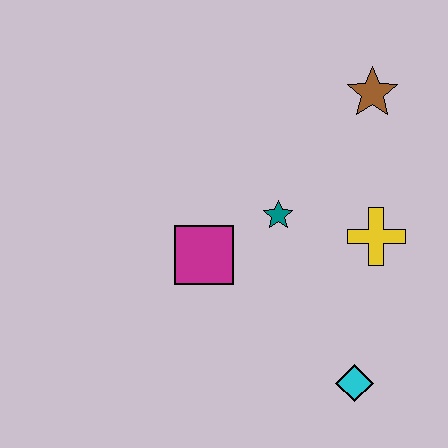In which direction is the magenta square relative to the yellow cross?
The magenta square is to the left of the yellow cross.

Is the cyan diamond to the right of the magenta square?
Yes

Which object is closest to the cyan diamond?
The yellow cross is closest to the cyan diamond.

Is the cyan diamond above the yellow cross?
No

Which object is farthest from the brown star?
The cyan diamond is farthest from the brown star.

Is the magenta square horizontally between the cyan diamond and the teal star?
No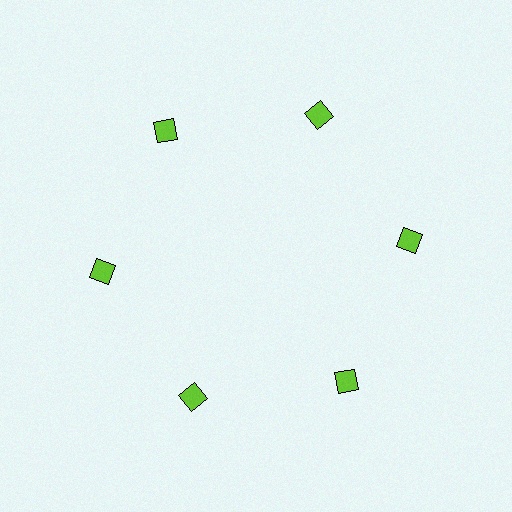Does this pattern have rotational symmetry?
Yes, this pattern has 6-fold rotational symmetry. It looks the same after rotating 60 degrees around the center.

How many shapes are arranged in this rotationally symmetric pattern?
There are 6 shapes, arranged in 6 groups of 1.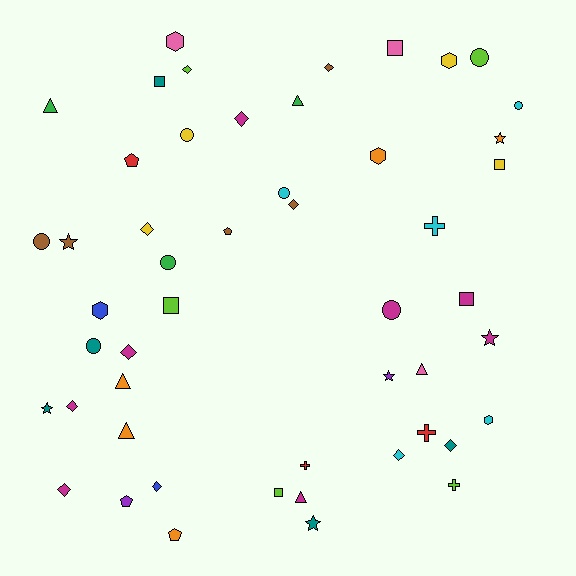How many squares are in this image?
There are 6 squares.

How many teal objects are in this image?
There are 5 teal objects.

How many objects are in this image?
There are 50 objects.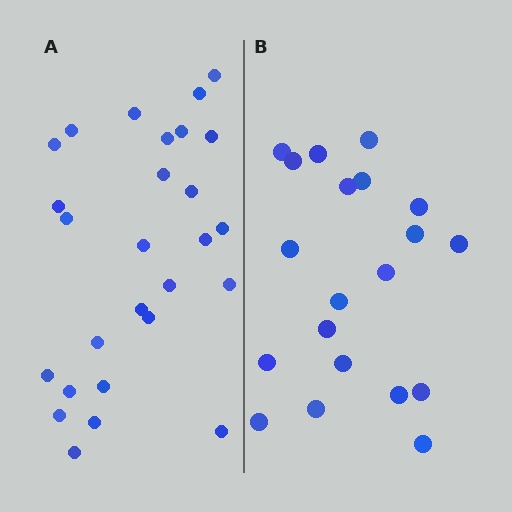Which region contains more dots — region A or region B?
Region A (the left region) has more dots.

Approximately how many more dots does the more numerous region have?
Region A has roughly 8 or so more dots than region B.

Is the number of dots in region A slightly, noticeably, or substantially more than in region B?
Region A has noticeably more, but not dramatically so. The ratio is roughly 1.4 to 1.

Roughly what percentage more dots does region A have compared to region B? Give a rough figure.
About 35% more.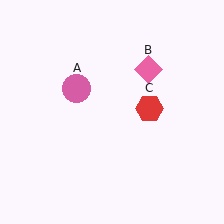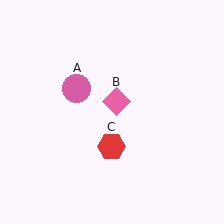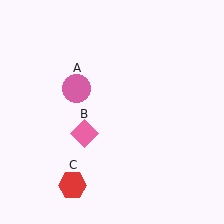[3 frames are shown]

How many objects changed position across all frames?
2 objects changed position: pink diamond (object B), red hexagon (object C).